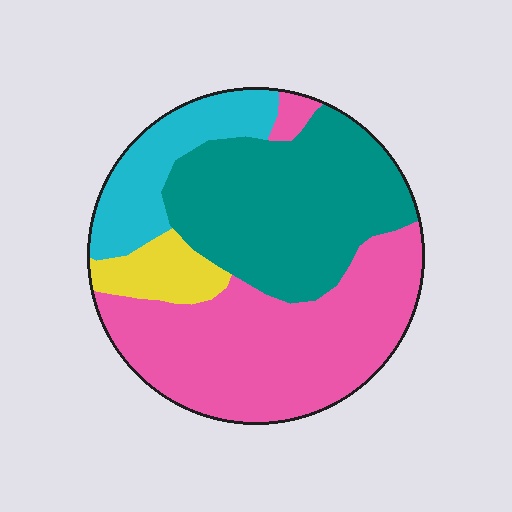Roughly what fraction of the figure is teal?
Teal covers 36% of the figure.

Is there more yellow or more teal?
Teal.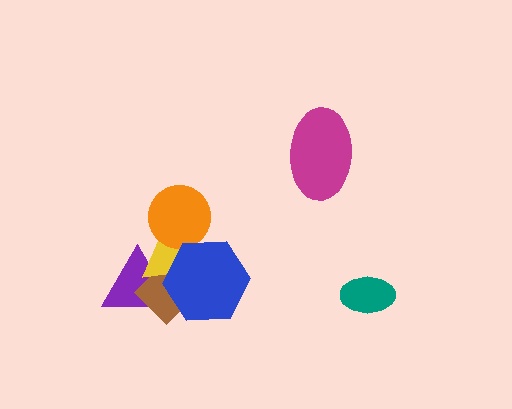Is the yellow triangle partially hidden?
Yes, it is partially covered by another shape.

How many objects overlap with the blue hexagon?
3 objects overlap with the blue hexagon.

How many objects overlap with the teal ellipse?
0 objects overlap with the teal ellipse.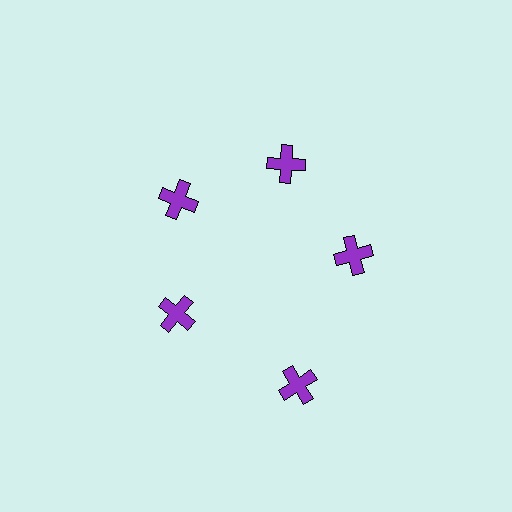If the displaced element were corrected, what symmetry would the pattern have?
It would have 5-fold rotational symmetry — the pattern would map onto itself every 72 degrees.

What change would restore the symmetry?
The symmetry would be restored by moving it inward, back onto the ring so that all 5 crosses sit at equal angles and equal distance from the center.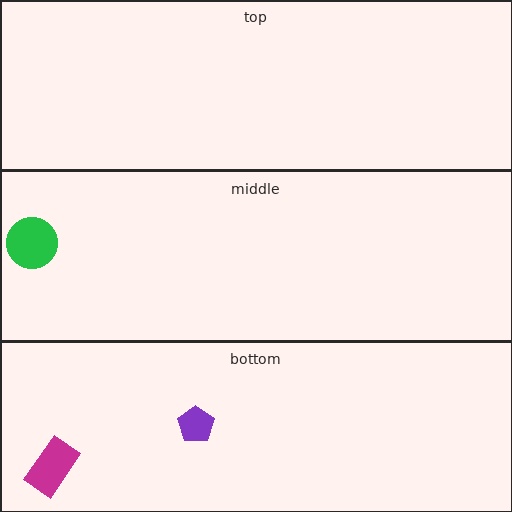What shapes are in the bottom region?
The magenta rectangle, the purple pentagon.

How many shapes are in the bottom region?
2.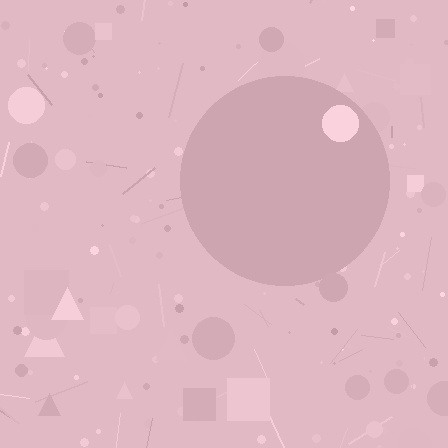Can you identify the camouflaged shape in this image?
The camouflaged shape is a circle.